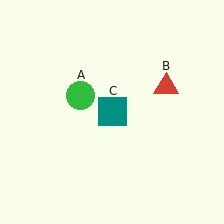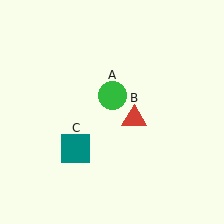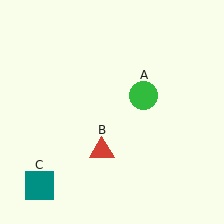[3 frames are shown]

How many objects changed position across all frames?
3 objects changed position: green circle (object A), red triangle (object B), teal square (object C).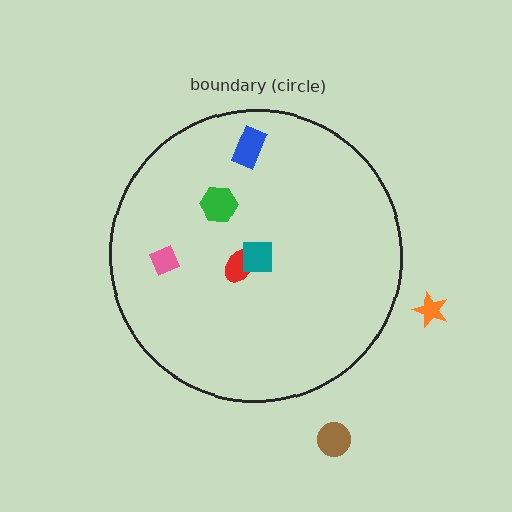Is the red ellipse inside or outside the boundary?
Inside.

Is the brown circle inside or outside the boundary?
Outside.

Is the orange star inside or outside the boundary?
Outside.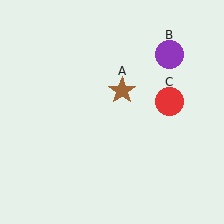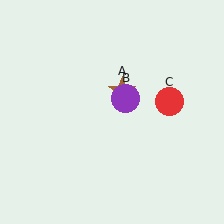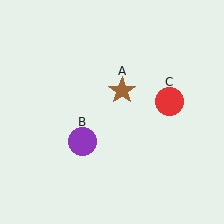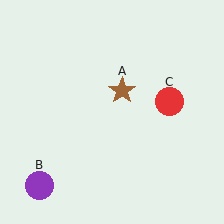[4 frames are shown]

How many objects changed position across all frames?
1 object changed position: purple circle (object B).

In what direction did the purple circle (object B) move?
The purple circle (object B) moved down and to the left.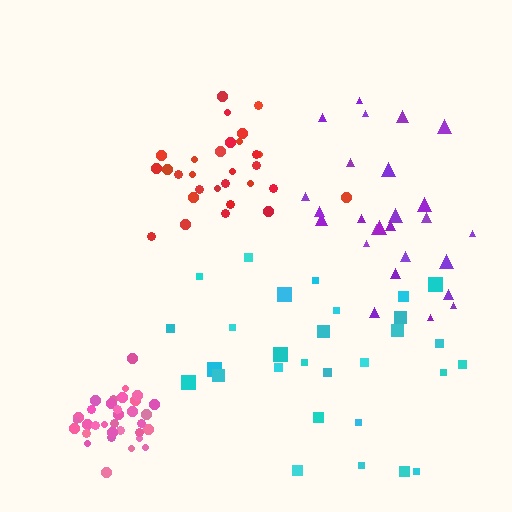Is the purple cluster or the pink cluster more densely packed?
Pink.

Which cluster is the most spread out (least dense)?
Purple.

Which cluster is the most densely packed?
Pink.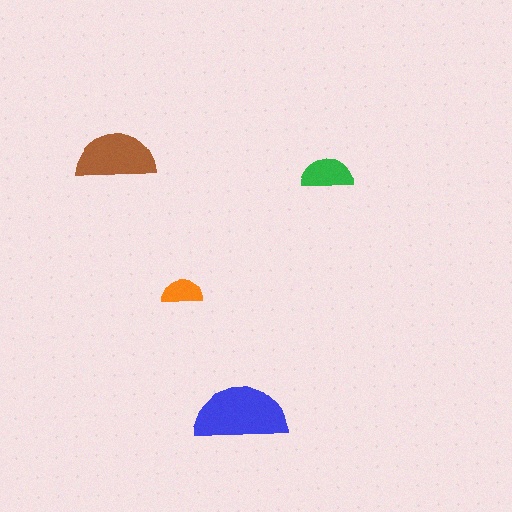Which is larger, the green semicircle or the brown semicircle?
The brown one.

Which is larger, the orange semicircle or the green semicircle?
The green one.